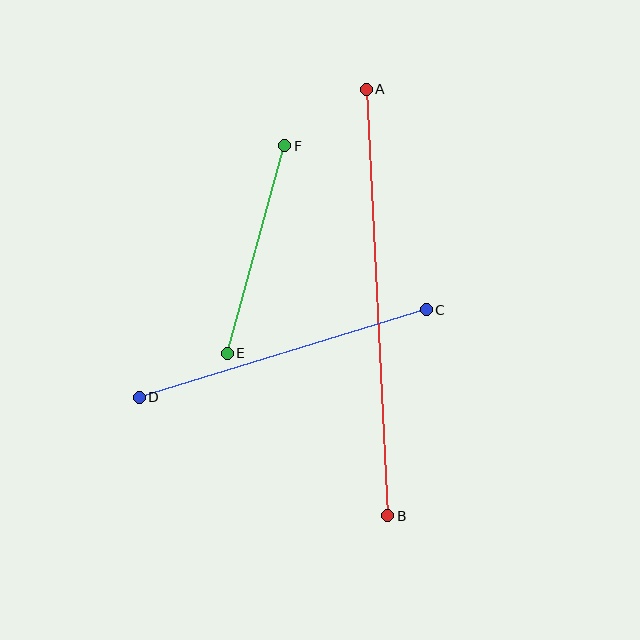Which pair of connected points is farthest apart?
Points A and B are farthest apart.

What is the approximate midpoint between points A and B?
The midpoint is at approximately (377, 302) pixels.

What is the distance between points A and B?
The distance is approximately 427 pixels.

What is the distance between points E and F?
The distance is approximately 215 pixels.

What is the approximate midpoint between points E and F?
The midpoint is at approximately (256, 249) pixels.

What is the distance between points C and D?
The distance is approximately 300 pixels.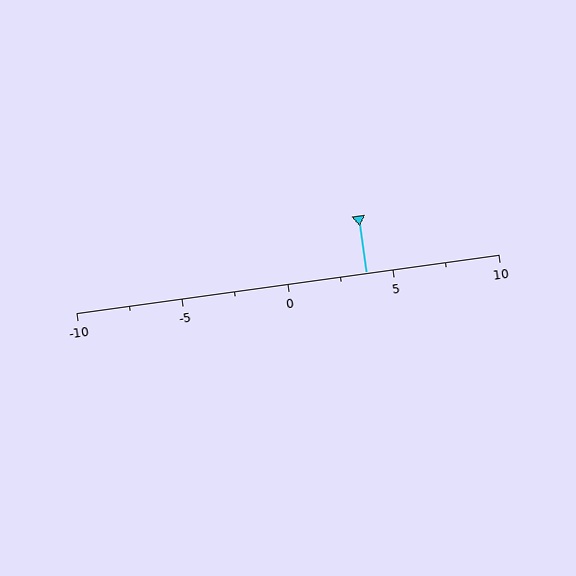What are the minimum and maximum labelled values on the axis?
The axis runs from -10 to 10.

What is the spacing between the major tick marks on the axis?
The major ticks are spaced 5 apart.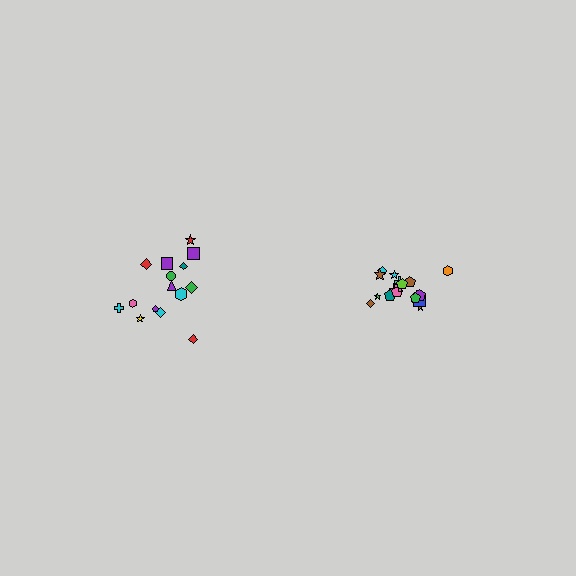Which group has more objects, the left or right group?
The right group.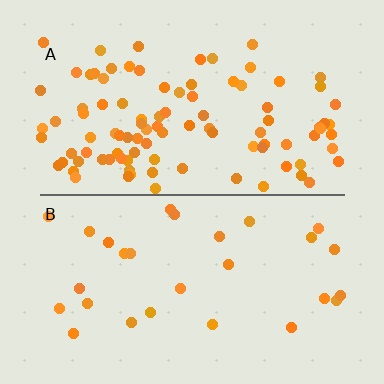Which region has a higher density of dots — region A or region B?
A (the top).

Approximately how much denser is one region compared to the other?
Approximately 3.5× — region A over region B.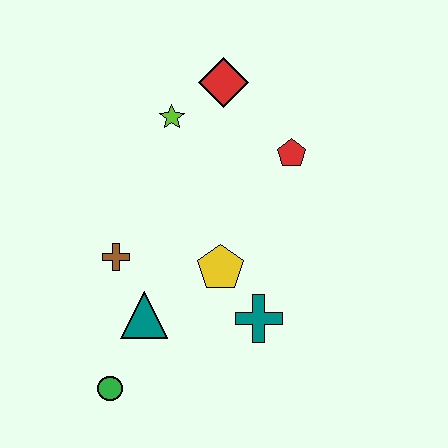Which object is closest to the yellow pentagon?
The teal cross is closest to the yellow pentagon.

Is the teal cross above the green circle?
Yes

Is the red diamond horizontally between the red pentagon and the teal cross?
No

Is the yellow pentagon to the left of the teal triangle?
No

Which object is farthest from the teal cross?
The red diamond is farthest from the teal cross.